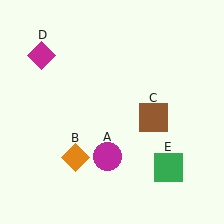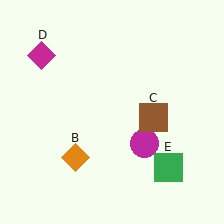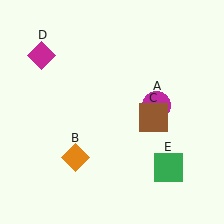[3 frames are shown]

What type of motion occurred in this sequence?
The magenta circle (object A) rotated counterclockwise around the center of the scene.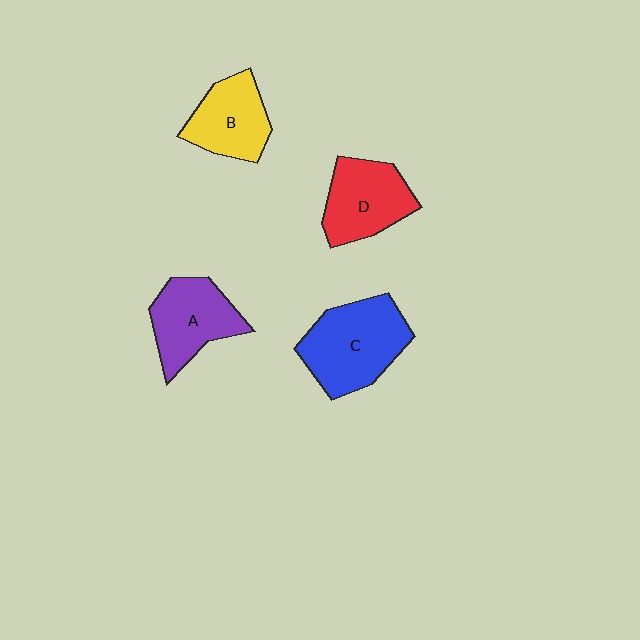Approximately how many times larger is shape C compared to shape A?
Approximately 1.3 times.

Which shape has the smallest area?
Shape B (yellow).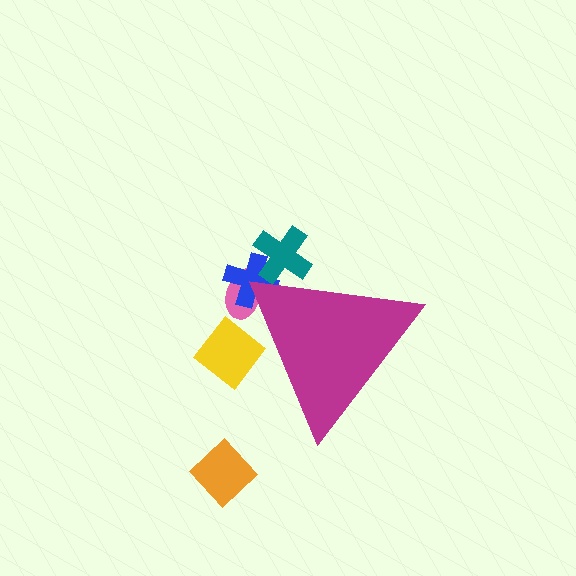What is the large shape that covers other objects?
A magenta triangle.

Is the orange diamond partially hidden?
No, the orange diamond is fully visible.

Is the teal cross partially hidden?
Yes, the teal cross is partially hidden behind the magenta triangle.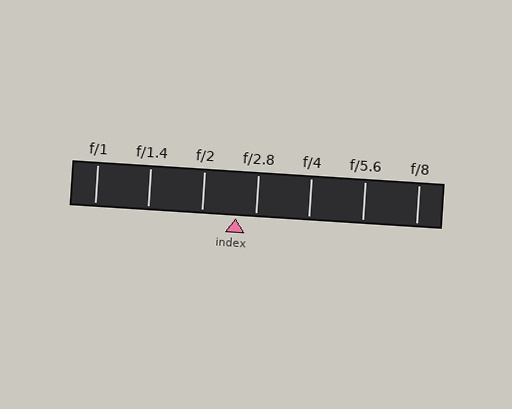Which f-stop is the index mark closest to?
The index mark is closest to f/2.8.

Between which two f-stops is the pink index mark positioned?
The index mark is between f/2 and f/2.8.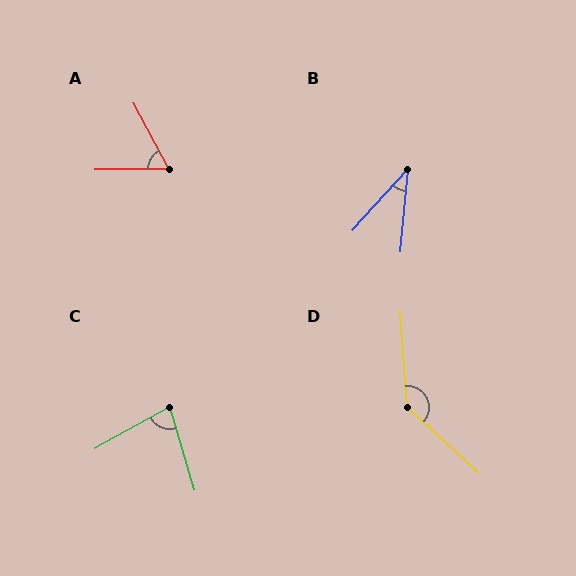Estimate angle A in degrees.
Approximately 63 degrees.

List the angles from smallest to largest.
B (36°), A (63°), C (77°), D (137°).